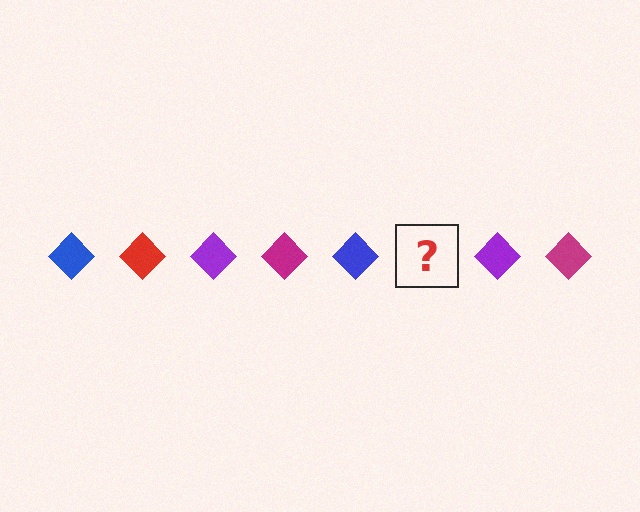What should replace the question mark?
The question mark should be replaced with a red diamond.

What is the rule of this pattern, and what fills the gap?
The rule is that the pattern cycles through blue, red, purple, magenta diamonds. The gap should be filled with a red diamond.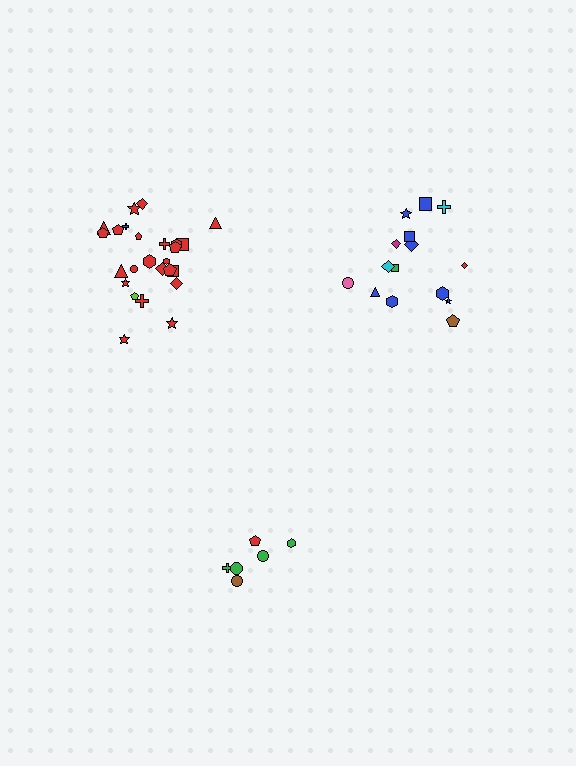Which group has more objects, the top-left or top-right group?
The top-left group.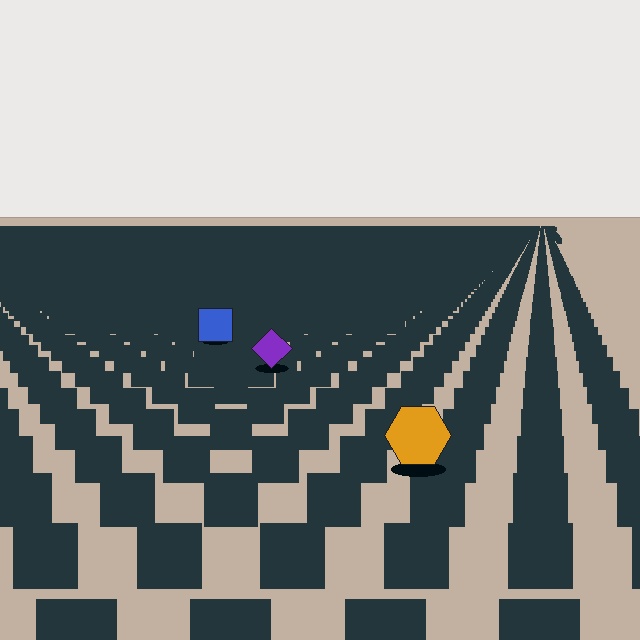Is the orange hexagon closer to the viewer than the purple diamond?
Yes. The orange hexagon is closer — you can tell from the texture gradient: the ground texture is coarser near it.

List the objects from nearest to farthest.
From nearest to farthest: the orange hexagon, the purple diamond, the blue square.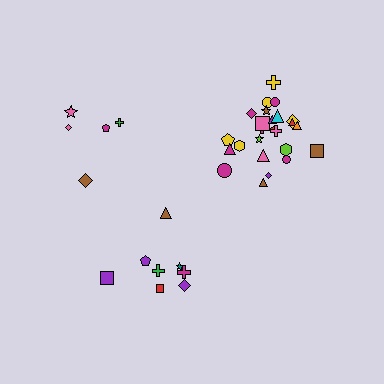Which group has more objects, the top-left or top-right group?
The top-right group.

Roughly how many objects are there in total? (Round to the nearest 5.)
Roughly 40 objects in total.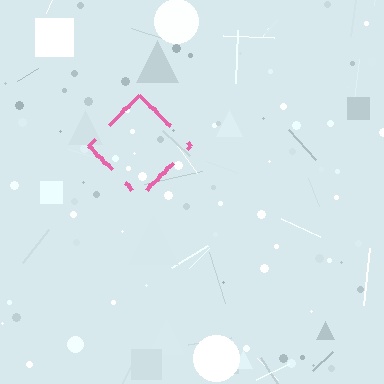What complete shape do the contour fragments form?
The contour fragments form a diamond.